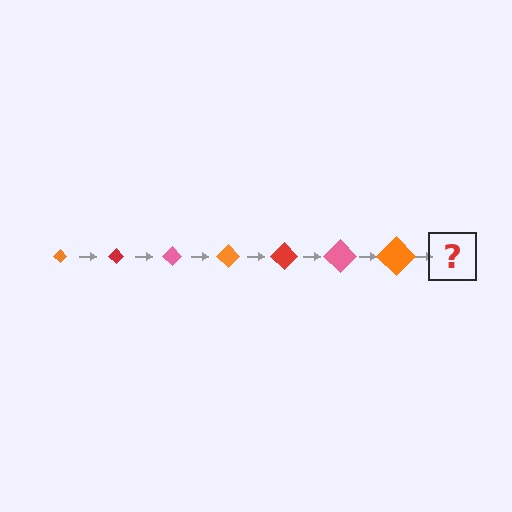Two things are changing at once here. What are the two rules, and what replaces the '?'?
The two rules are that the diamond grows larger each step and the color cycles through orange, red, and pink. The '?' should be a red diamond, larger than the previous one.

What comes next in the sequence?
The next element should be a red diamond, larger than the previous one.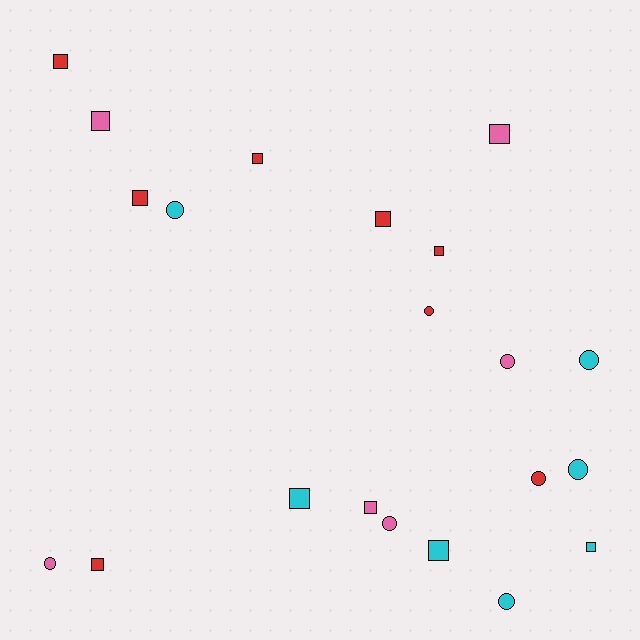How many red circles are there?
There are 2 red circles.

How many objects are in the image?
There are 21 objects.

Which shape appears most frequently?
Square, with 12 objects.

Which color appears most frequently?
Red, with 8 objects.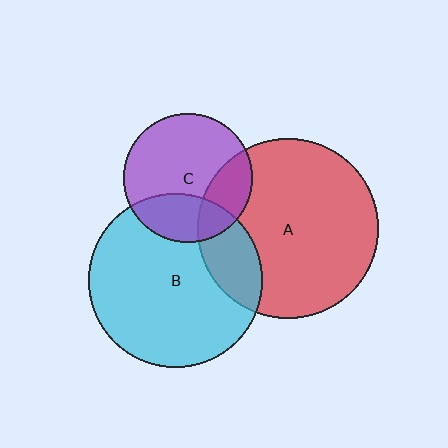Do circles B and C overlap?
Yes.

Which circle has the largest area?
Circle A (red).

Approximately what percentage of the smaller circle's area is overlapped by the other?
Approximately 25%.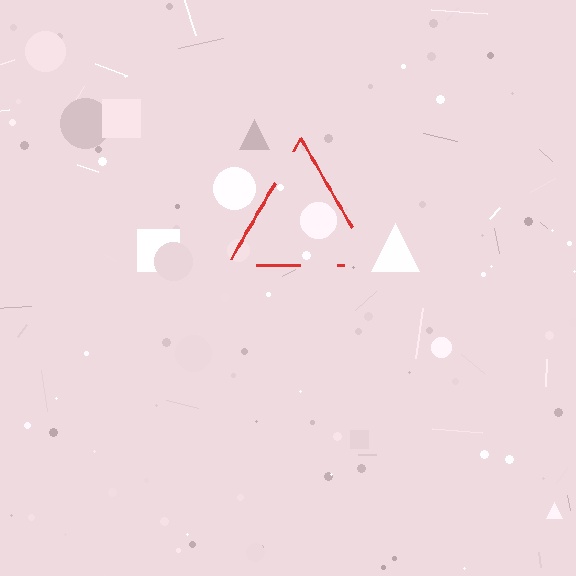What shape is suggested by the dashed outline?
The dashed outline suggests a triangle.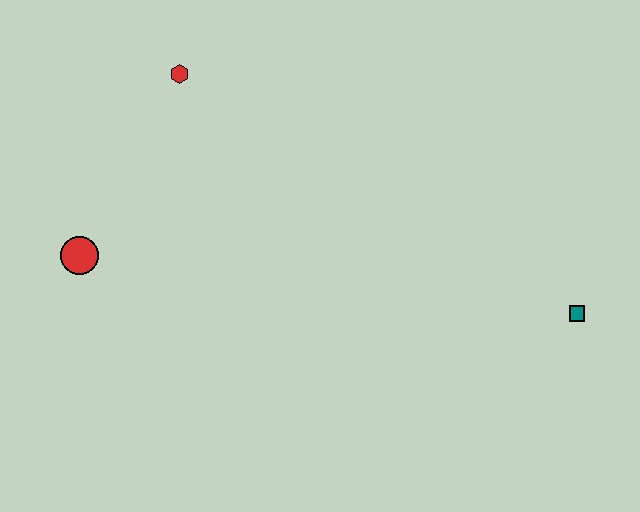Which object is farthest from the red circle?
The teal square is farthest from the red circle.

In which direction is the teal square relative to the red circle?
The teal square is to the right of the red circle.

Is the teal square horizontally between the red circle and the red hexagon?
No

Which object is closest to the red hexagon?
The red circle is closest to the red hexagon.